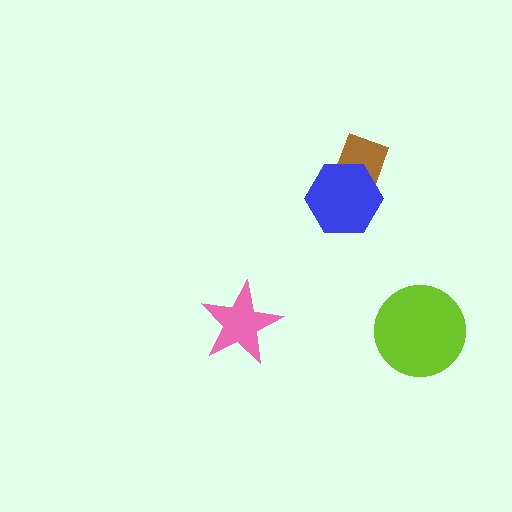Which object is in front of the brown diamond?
The blue hexagon is in front of the brown diamond.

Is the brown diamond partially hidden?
Yes, it is partially covered by another shape.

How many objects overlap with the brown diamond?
1 object overlaps with the brown diamond.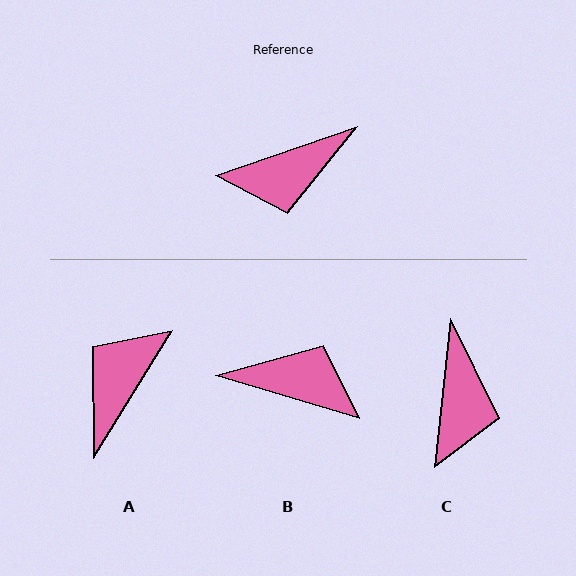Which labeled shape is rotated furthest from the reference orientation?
B, about 144 degrees away.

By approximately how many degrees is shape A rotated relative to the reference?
Approximately 141 degrees clockwise.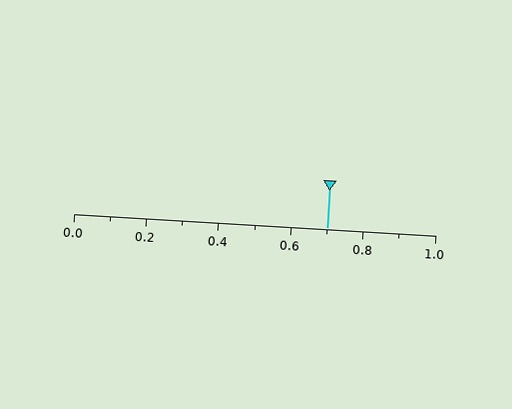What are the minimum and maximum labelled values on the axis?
The axis runs from 0.0 to 1.0.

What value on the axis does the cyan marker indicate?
The marker indicates approximately 0.7.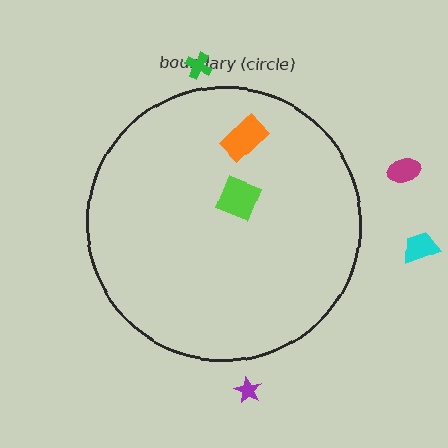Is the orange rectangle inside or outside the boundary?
Inside.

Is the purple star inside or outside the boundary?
Outside.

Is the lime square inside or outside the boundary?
Inside.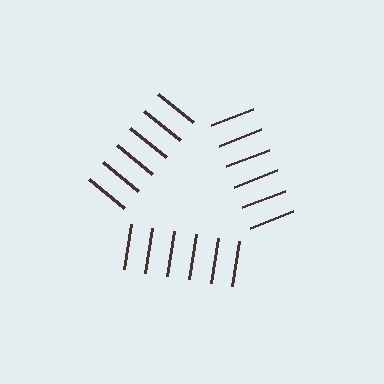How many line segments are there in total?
18 — 6 along each of the 3 edges.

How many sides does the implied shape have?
3 sides — the line-ends trace a triangle.